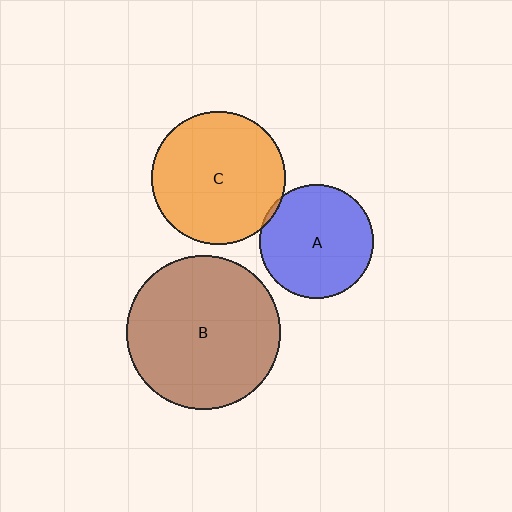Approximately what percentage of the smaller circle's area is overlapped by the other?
Approximately 5%.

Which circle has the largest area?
Circle B (brown).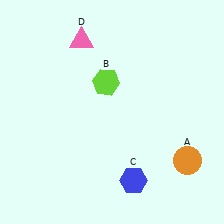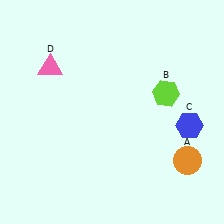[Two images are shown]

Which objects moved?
The objects that moved are: the lime hexagon (B), the blue hexagon (C), the pink triangle (D).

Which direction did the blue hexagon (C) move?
The blue hexagon (C) moved right.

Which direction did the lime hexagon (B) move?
The lime hexagon (B) moved right.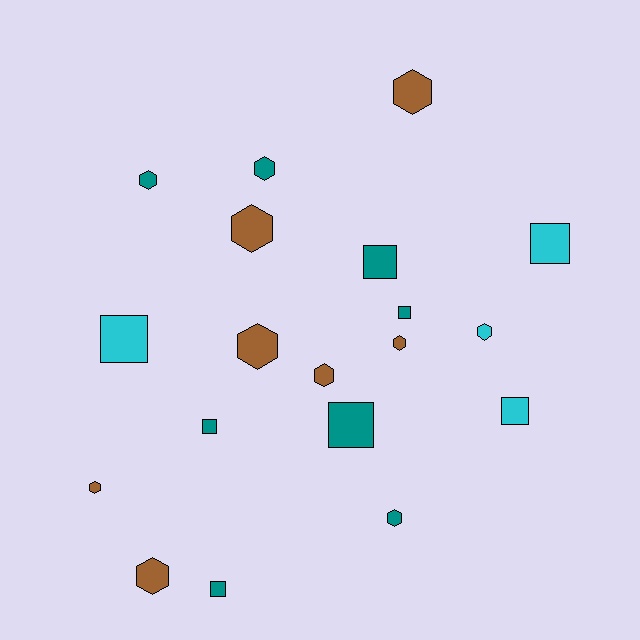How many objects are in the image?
There are 19 objects.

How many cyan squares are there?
There are 3 cyan squares.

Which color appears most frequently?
Teal, with 8 objects.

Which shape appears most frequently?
Hexagon, with 11 objects.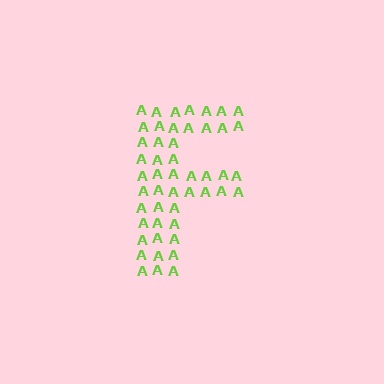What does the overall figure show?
The overall figure shows the letter F.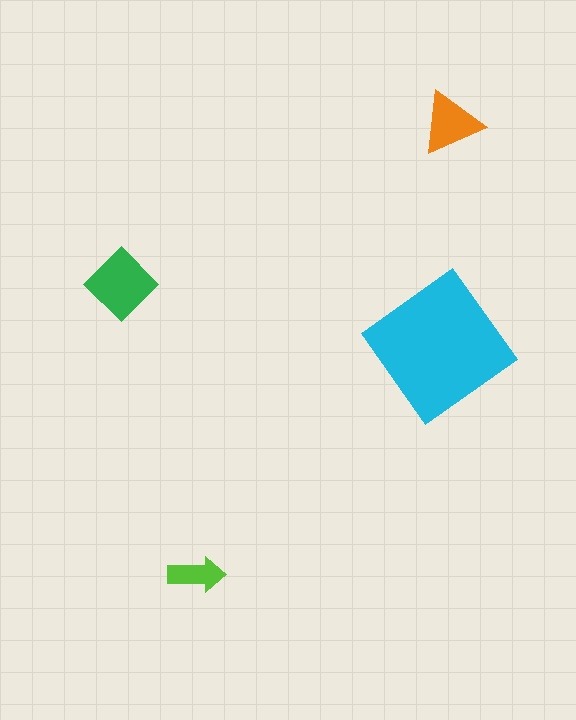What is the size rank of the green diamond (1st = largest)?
2nd.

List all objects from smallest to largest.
The lime arrow, the orange triangle, the green diamond, the cyan diamond.